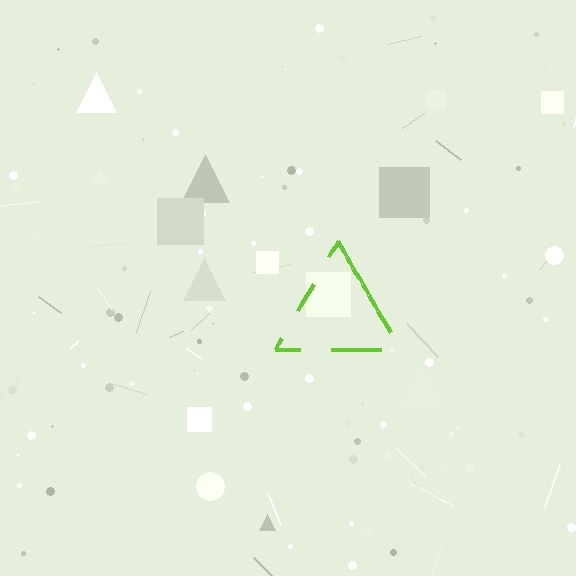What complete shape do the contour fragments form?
The contour fragments form a triangle.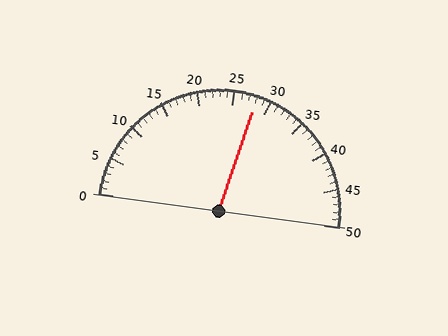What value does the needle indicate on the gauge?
The needle indicates approximately 28.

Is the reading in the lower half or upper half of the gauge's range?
The reading is in the upper half of the range (0 to 50).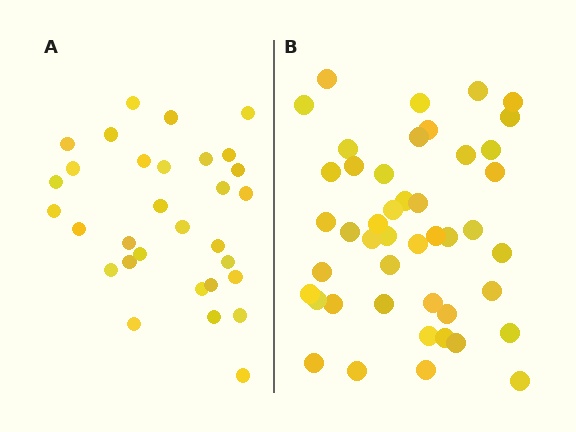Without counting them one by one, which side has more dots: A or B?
Region B (the right region) has more dots.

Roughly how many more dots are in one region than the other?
Region B has approximately 15 more dots than region A.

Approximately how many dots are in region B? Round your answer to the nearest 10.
About 40 dots. (The exact count is 45, which rounds to 40.)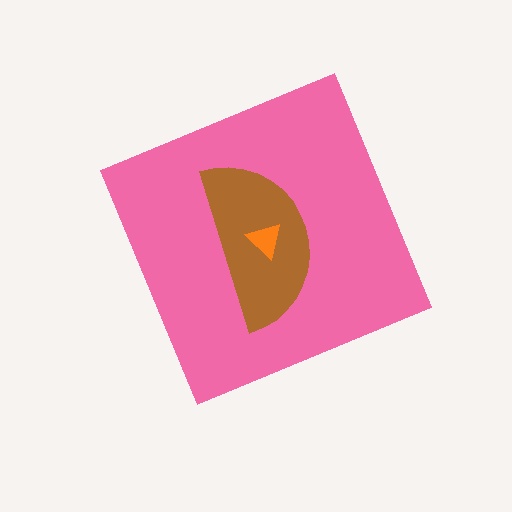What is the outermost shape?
The pink diamond.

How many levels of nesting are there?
3.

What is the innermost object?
The orange triangle.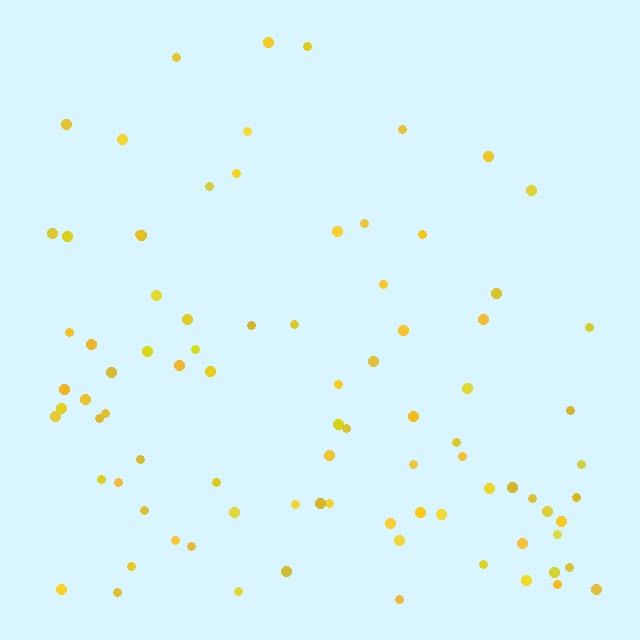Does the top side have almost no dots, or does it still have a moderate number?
Still a moderate number, just noticeably fewer than the bottom.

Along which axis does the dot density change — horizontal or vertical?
Vertical.